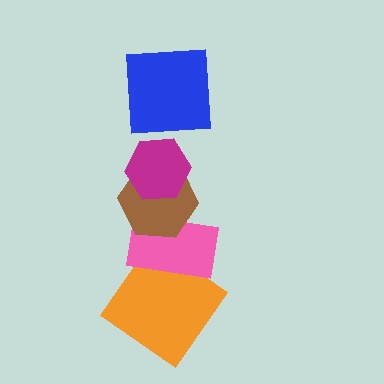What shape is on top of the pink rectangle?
The brown hexagon is on top of the pink rectangle.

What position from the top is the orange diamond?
The orange diamond is 5th from the top.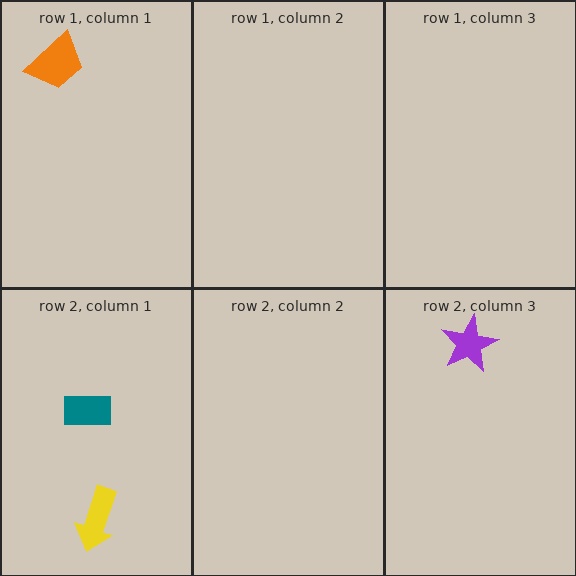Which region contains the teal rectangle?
The row 2, column 1 region.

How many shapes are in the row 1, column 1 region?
1.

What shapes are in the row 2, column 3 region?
The purple star.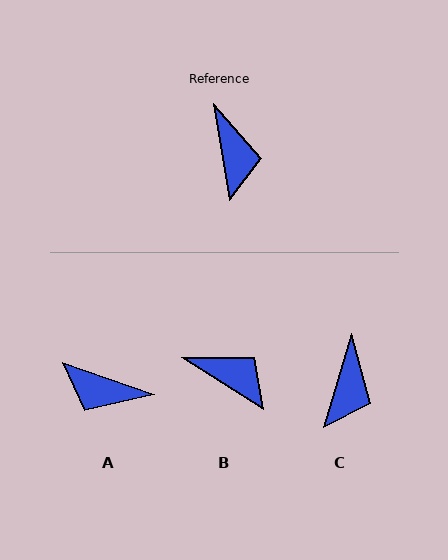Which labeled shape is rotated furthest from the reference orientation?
A, about 118 degrees away.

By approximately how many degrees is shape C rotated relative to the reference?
Approximately 26 degrees clockwise.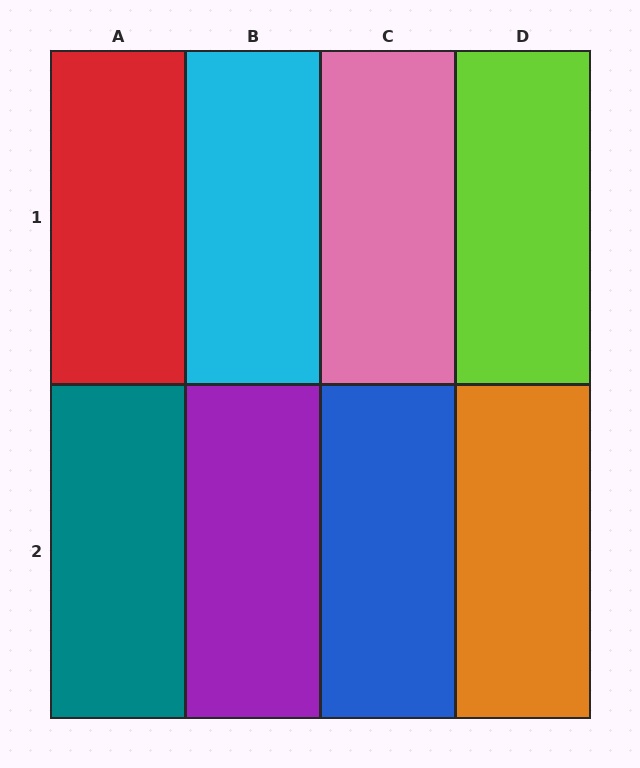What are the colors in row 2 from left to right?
Teal, purple, blue, orange.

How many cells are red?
1 cell is red.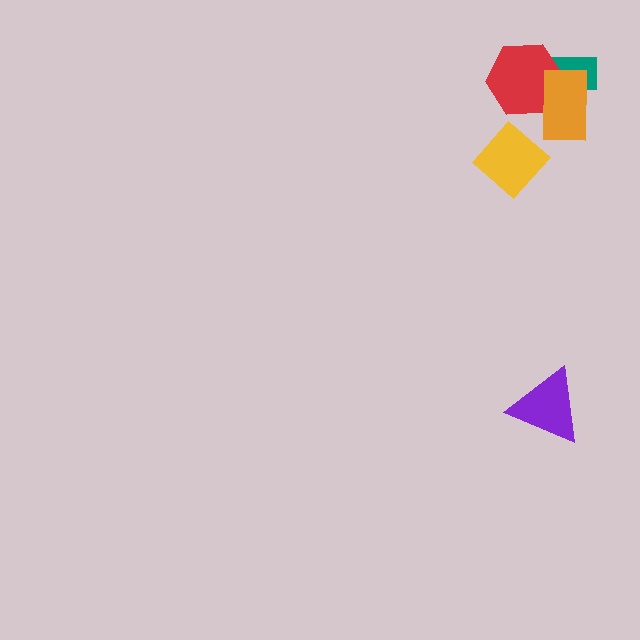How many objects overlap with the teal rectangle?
2 objects overlap with the teal rectangle.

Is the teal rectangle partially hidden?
Yes, it is partially covered by another shape.